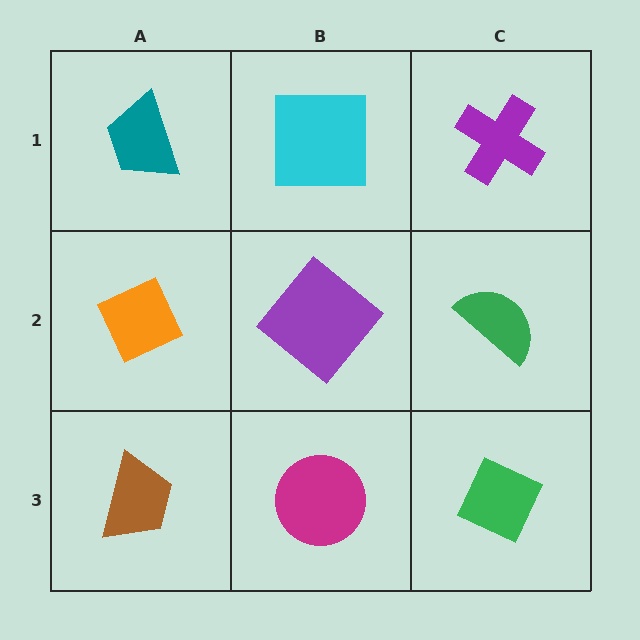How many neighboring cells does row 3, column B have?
3.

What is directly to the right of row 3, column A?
A magenta circle.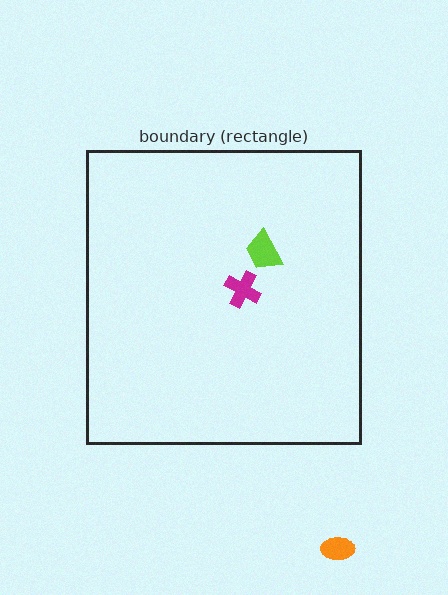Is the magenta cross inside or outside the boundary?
Inside.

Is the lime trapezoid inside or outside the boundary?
Inside.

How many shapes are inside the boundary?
2 inside, 1 outside.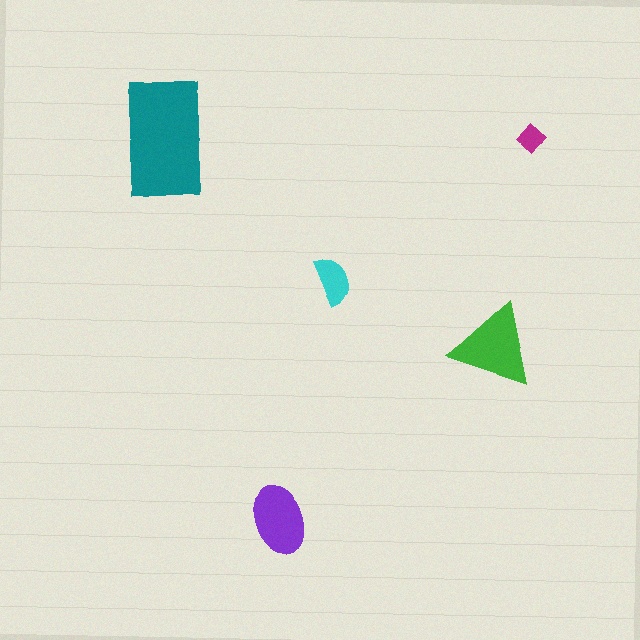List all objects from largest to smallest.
The teal rectangle, the green triangle, the purple ellipse, the cyan semicircle, the magenta diamond.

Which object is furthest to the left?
The teal rectangle is leftmost.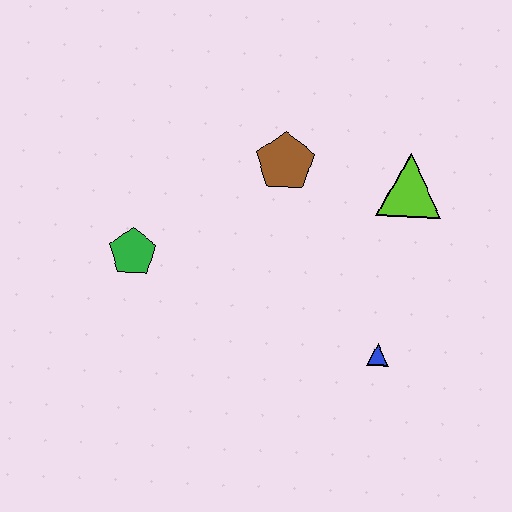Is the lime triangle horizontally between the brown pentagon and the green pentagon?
No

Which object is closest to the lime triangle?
The brown pentagon is closest to the lime triangle.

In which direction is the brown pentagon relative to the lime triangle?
The brown pentagon is to the left of the lime triangle.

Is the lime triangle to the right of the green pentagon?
Yes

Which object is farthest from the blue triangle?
The green pentagon is farthest from the blue triangle.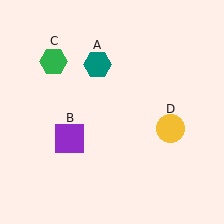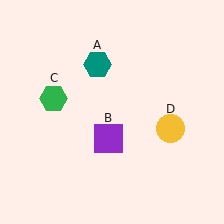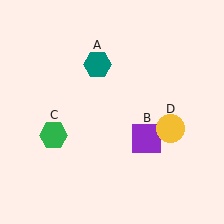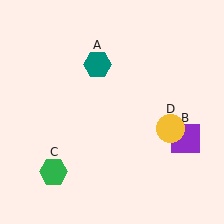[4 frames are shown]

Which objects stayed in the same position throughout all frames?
Teal hexagon (object A) and yellow circle (object D) remained stationary.